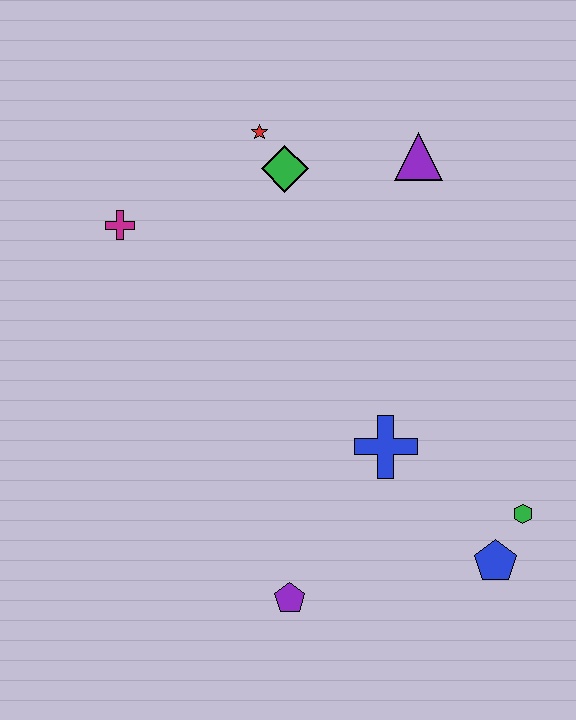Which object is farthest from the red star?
The blue pentagon is farthest from the red star.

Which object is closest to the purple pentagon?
The blue cross is closest to the purple pentagon.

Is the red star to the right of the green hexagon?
No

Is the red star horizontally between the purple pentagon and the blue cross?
No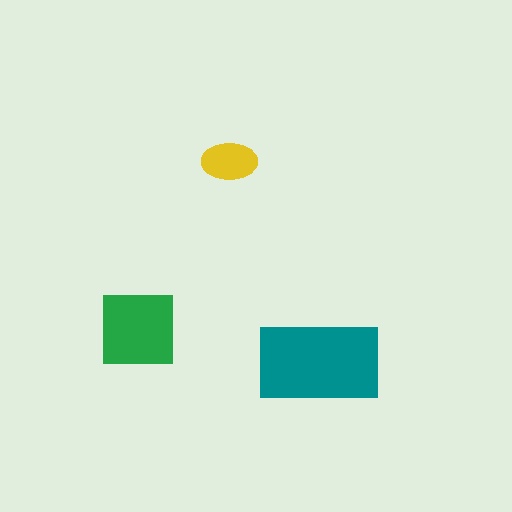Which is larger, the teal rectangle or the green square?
The teal rectangle.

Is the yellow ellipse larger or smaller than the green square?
Smaller.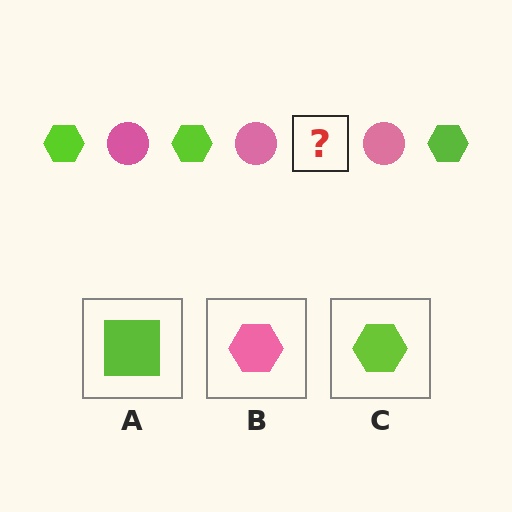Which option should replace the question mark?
Option C.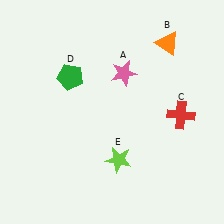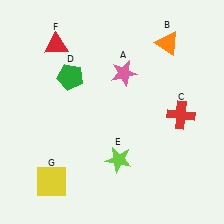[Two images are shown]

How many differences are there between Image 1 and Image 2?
There are 2 differences between the two images.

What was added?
A red triangle (F), a yellow square (G) were added in Image 2.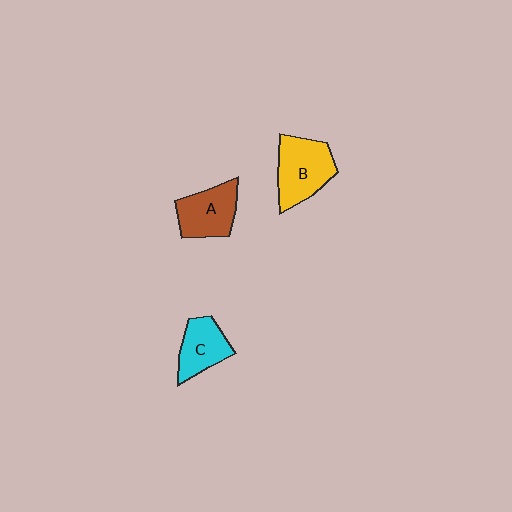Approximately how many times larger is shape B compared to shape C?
Approximately 1.4 times.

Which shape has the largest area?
Shape B (yellow).